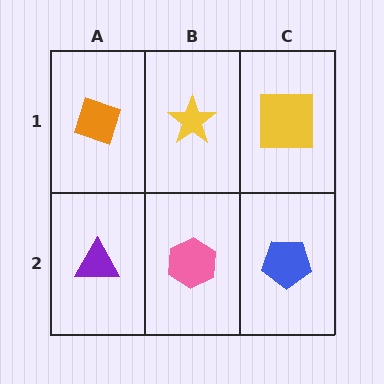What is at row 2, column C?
A blue pentagon.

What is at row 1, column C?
A yellow square.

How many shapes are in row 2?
3 shapes.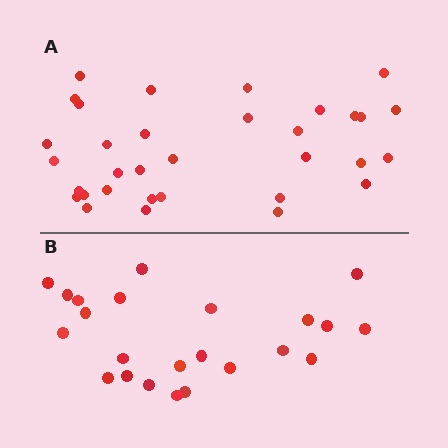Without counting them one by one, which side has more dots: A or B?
Region A (the top region) has more dots.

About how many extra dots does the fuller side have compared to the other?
Region A has roughly 10 or so more dots than region B.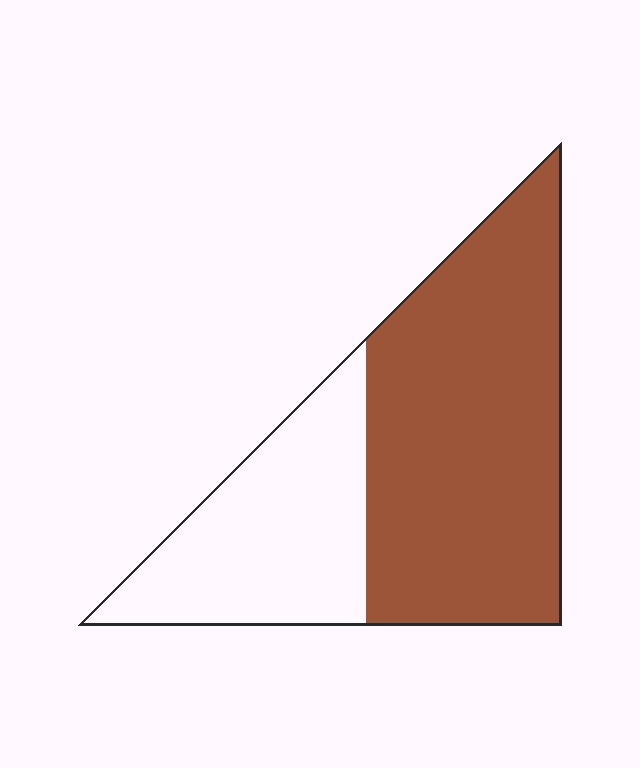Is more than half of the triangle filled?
Yes.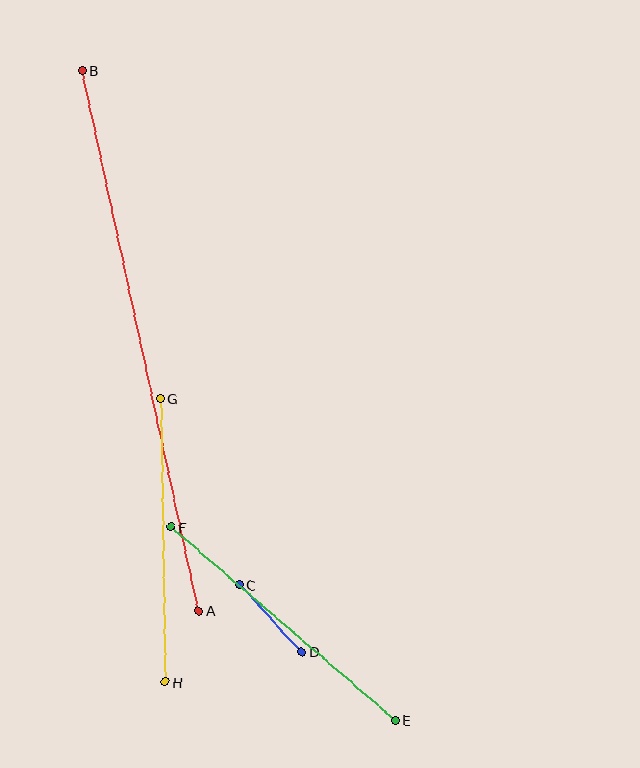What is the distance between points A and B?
The distance is approximately 553 pixels.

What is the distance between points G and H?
The distance is approximately 284 pixels.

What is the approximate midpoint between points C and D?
The midpoint is at approximately (271, 618) pixels.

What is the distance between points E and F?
The distance is approximately 296 pixels.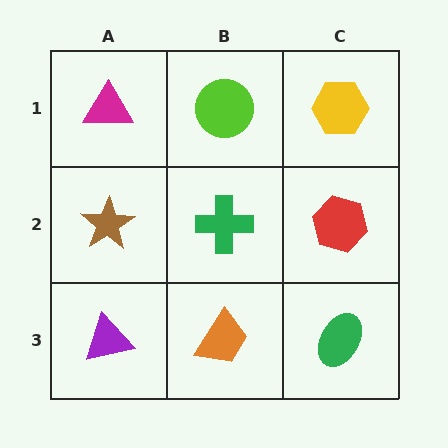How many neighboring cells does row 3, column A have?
2.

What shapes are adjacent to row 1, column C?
A red hexagon (row 2, column C), a lime circle (row 1, column B).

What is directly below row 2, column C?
A green ellipse.